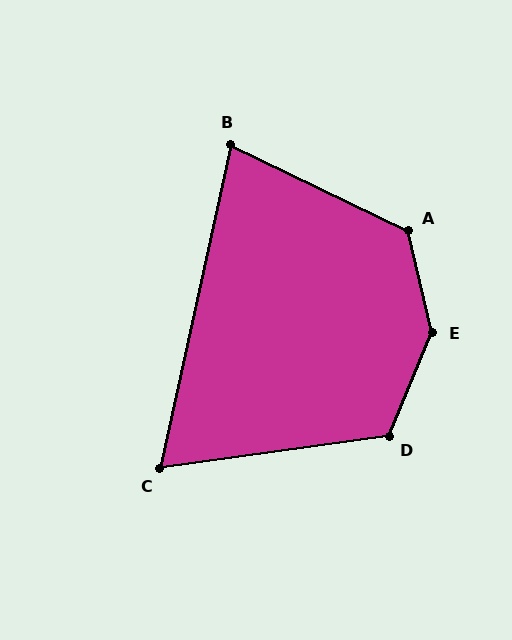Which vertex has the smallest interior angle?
C, at approximately 70 degrees.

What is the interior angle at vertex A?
Approximately 129 degrees (obtuse).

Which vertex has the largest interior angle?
E, at approximately 144 degrees.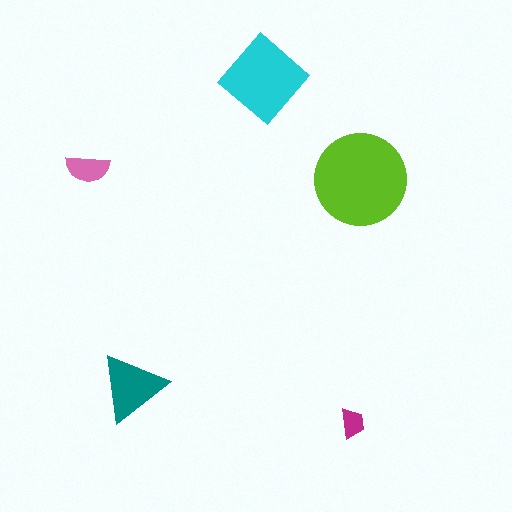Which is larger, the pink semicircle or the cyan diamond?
The cyan diamond.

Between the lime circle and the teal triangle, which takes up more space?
The lime circle.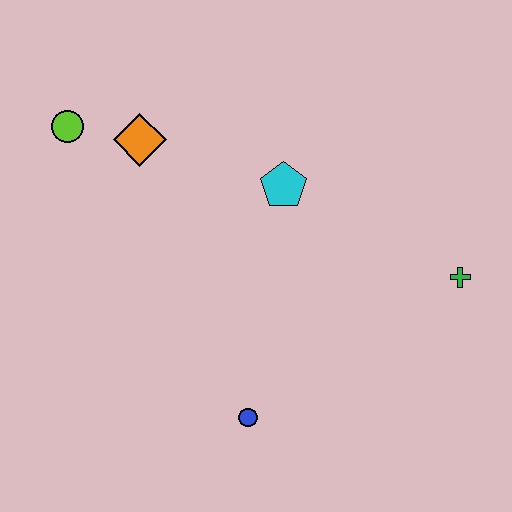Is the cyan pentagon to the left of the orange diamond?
No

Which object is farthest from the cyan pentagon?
The blue circle is farthest from the cyan pentagon.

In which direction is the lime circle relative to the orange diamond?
The lime circle is to the left of the orange diamond.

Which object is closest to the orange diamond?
The lime circle is closest to the orange diamond.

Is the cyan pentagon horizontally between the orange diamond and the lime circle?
No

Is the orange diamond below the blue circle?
No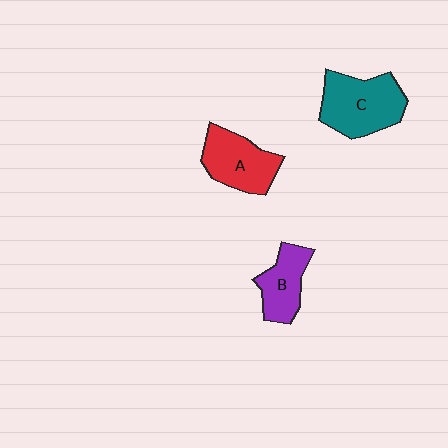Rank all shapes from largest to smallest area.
From largest to smallest: C (teal), A (red), B (purple).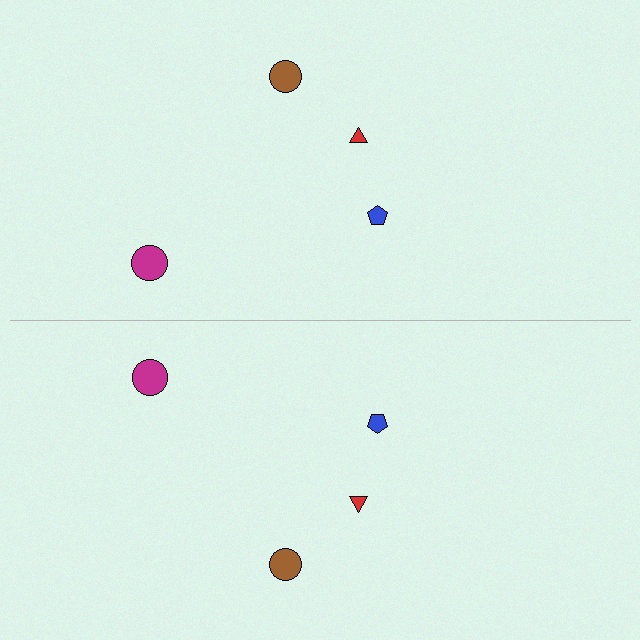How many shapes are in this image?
There are 8 shapes in this image.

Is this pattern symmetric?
Yes, this pattern has bilateral (reflection) symmetry.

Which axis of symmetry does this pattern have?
The pattern has a horizontal axis of symmetry running through the center of the image.